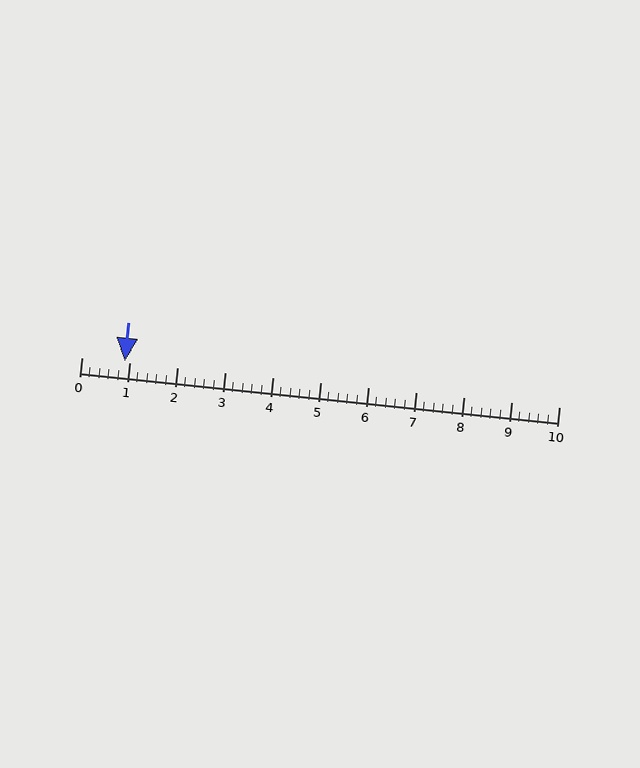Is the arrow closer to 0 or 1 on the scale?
The arrow is closer to 1.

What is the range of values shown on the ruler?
The ruler shows values from 0 to 10.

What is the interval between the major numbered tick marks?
The major tick marks are spaced 1 units apart.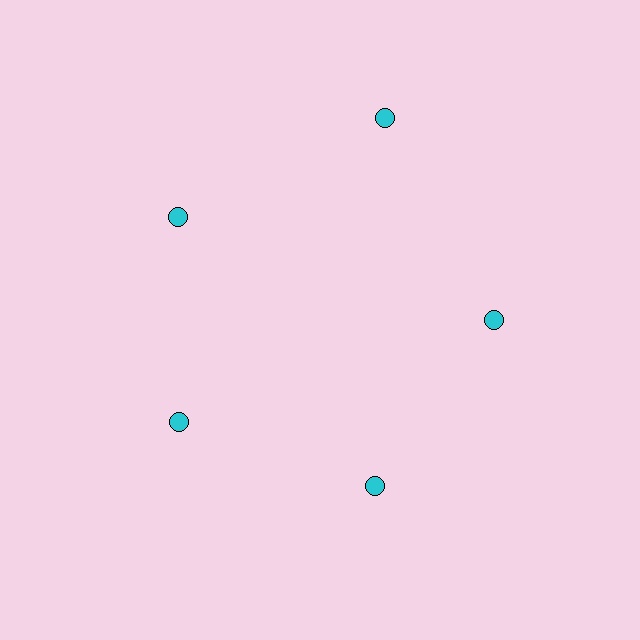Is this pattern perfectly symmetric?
No. The 5 cyan circles are arranged in a ring, but one element near the 1 o'clock position is pushed outward from the center, breaking the 5-fold rotational symmetry.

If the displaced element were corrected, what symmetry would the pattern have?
It would have 5-fold rotational symmetry — the pattern would map onto itself every 72 degrees.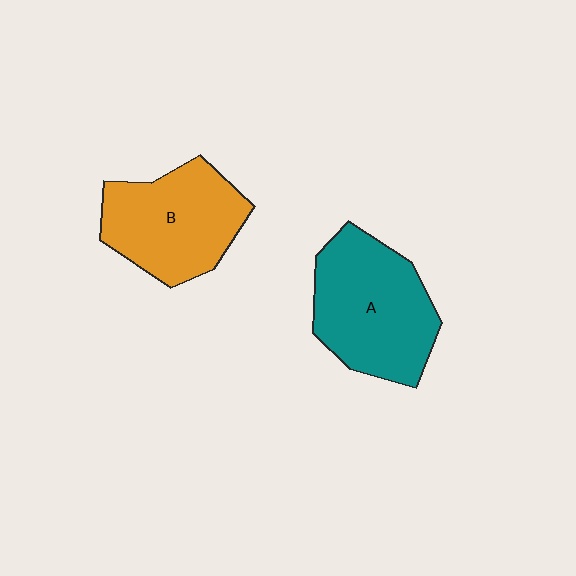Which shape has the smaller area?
Shape B (orange).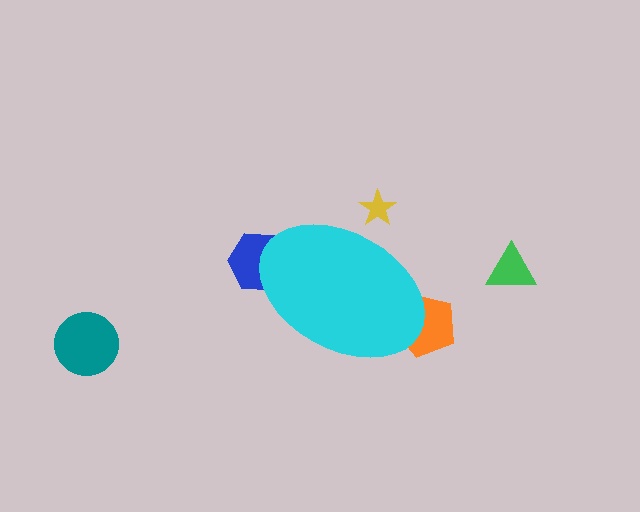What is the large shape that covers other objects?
A cyan ellipse.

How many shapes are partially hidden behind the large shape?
3 shapes are partially hidden.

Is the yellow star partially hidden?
Yes, the yellow star is partially hidden behind the cyan ellipse.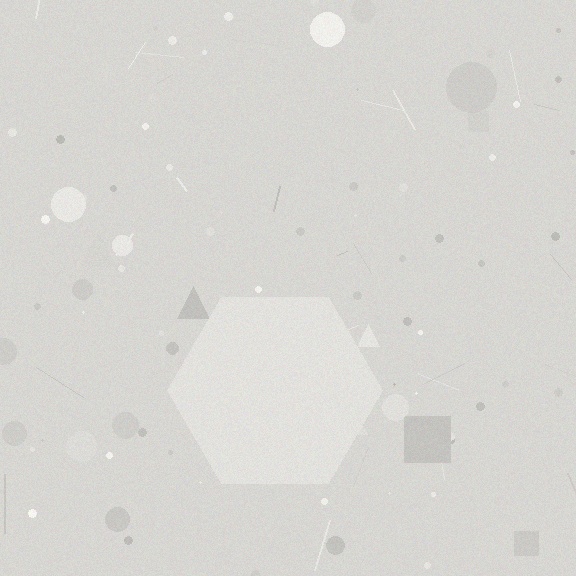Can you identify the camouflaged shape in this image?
The camouflaged shape is a hexagon.